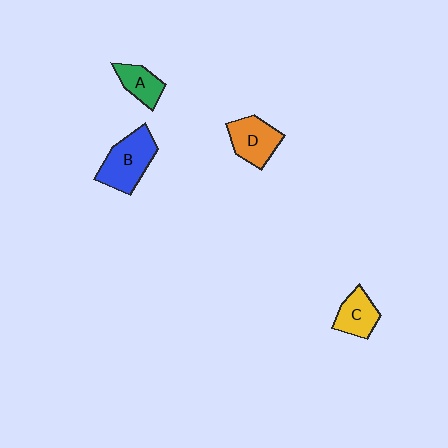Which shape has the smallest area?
Shape A (green).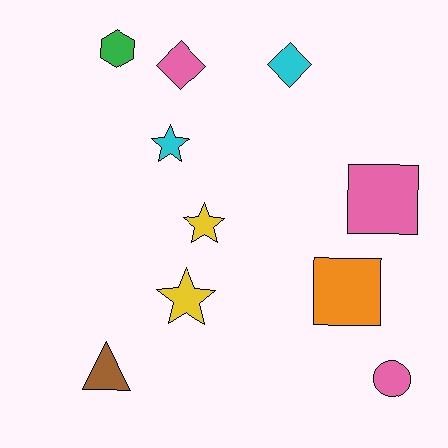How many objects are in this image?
There are 10 objects.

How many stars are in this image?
There are 3 stars.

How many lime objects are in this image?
There are no lime objects.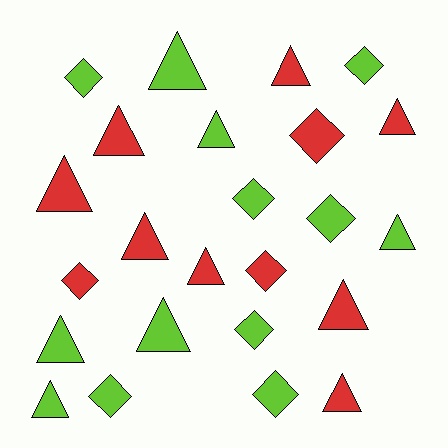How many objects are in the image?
There are 24 objects.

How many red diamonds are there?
There are 3 red diamonds.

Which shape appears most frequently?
Triangle, with 14 objects.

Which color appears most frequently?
Lime, with 13 objects.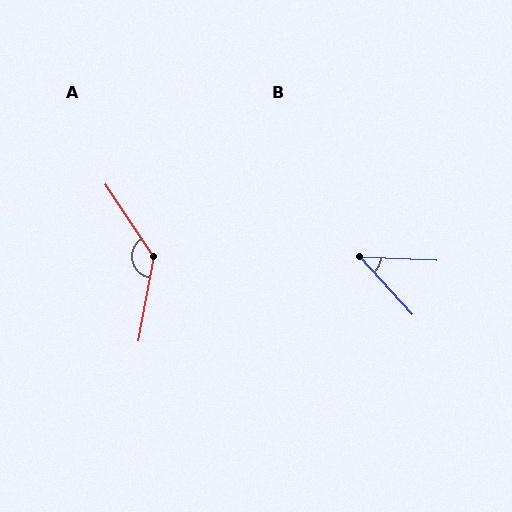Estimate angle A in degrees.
Approximately 136 degrees.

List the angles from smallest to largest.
B (45°), A (136°).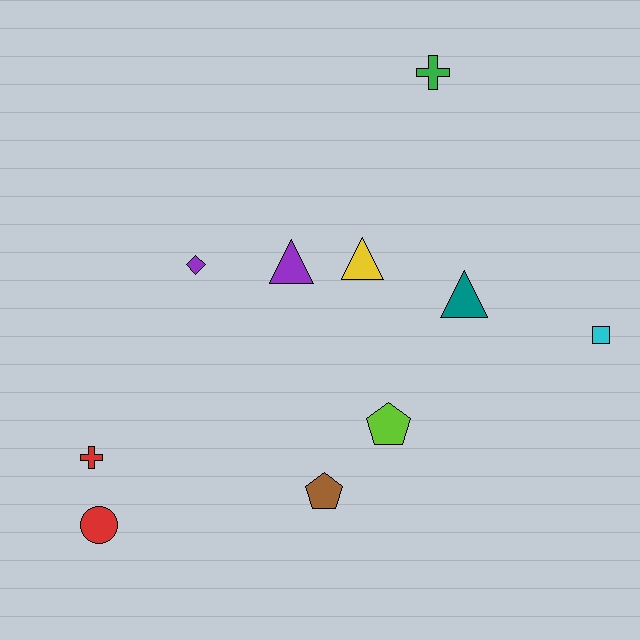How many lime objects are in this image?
There is 1 lime object.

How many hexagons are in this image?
There are no hexagons.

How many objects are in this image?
There are 10 objects.